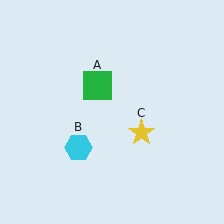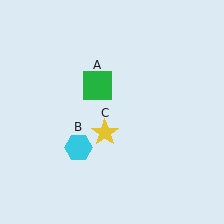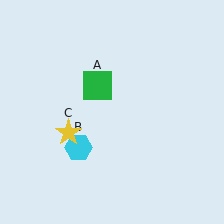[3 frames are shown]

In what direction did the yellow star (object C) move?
The yellow star (object C) moved left.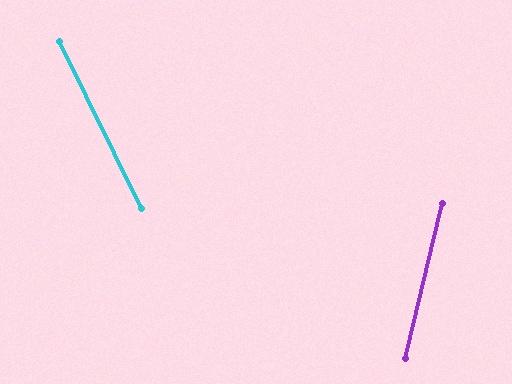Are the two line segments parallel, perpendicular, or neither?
Neither parallel nor perpendicular — they differ by about 40°.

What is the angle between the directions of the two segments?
Approximately 40 degrees.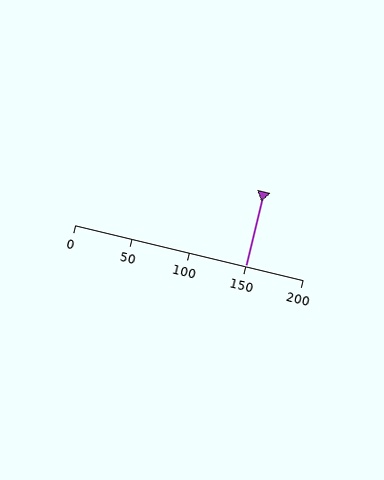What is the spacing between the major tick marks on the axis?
The major ticks are spaced 50 apart.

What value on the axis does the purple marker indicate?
The marker indicates approximately 150.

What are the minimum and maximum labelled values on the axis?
The axis runs from 0 to 200.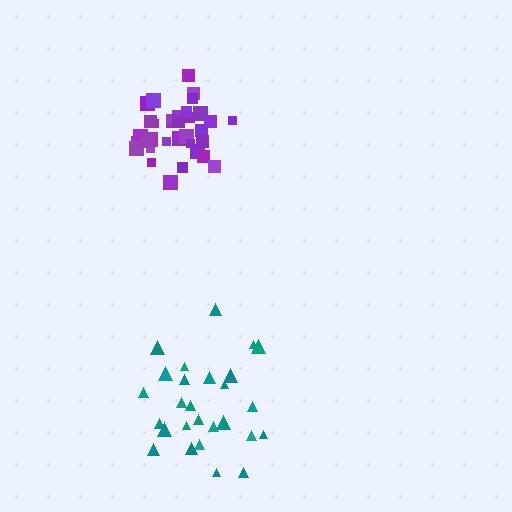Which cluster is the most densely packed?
Purple.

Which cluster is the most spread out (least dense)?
Teal.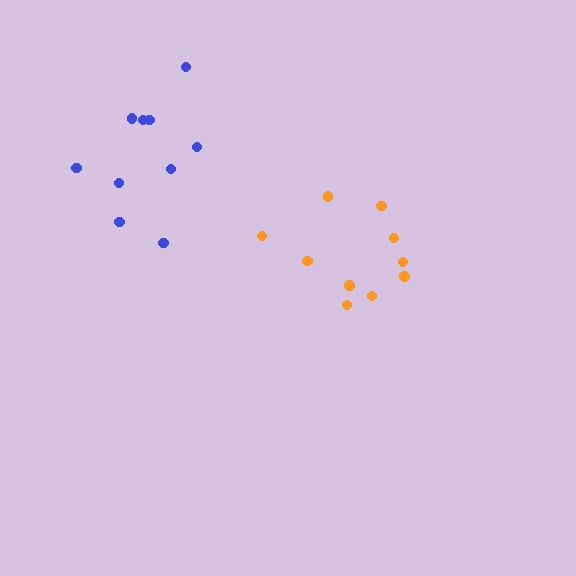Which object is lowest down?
The orange cluster is bottommost.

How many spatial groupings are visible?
There are 2 spatial groupings.